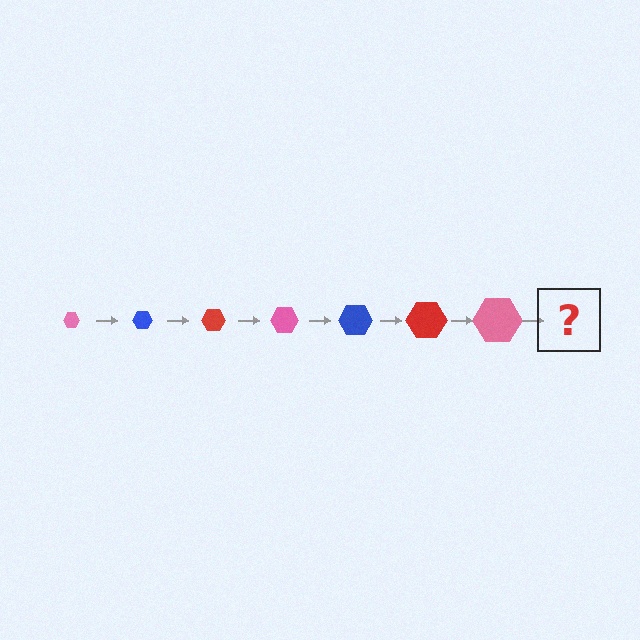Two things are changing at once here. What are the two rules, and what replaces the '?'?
The two rules are that the hexagon grows larger each step and the color cycles through pink, blue, and red. The '?' should be a blue hexagon, larger than the previous one.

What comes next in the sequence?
The next element should be a blue hexagon, larger than the previous one.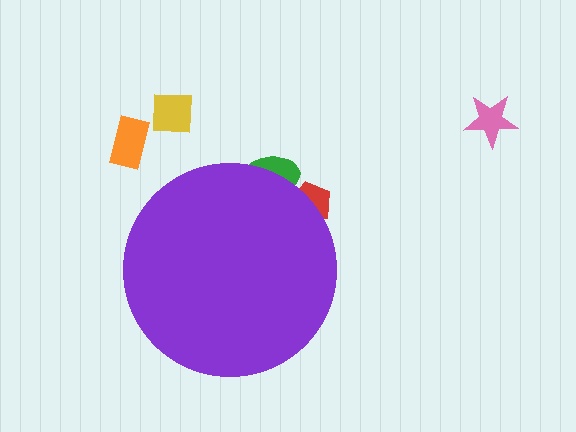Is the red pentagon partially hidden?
Yes, the red pentagon is partially hidden behind the purple circle.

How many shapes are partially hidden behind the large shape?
2 shapes are partially hidden.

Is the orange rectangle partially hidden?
No, the orange rectangle is fully visible.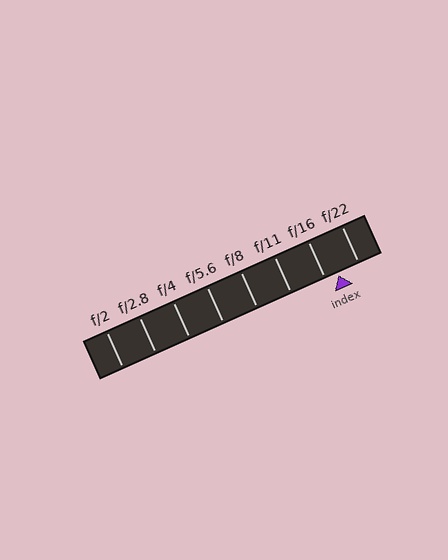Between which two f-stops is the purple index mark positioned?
The index mark is between f/16 and f/22.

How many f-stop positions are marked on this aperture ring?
There are 8 f-stop positions marked.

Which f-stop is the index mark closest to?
The index mark is closest to f/16.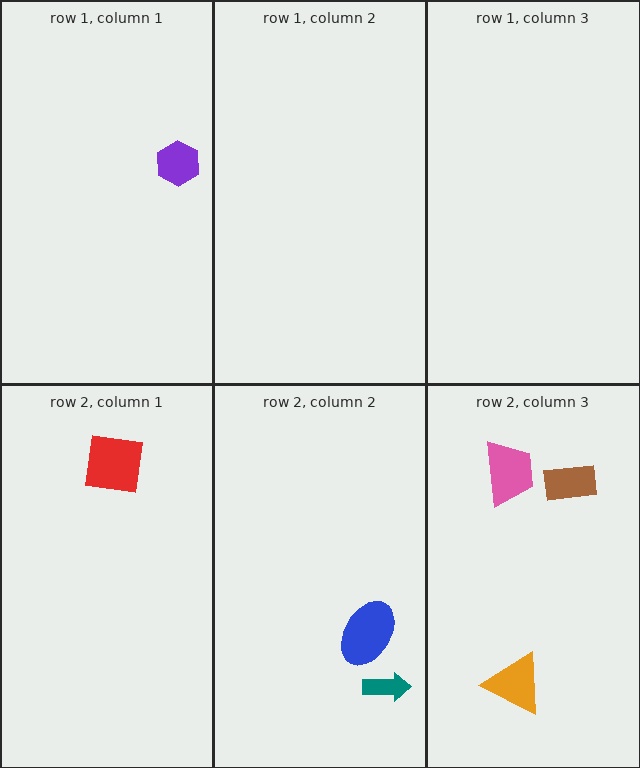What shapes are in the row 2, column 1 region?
The red square.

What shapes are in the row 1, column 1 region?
The purple hexagon.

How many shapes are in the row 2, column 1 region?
1.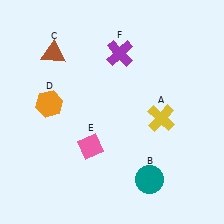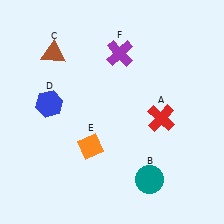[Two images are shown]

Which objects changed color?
A changed from yellow to red. D changed from orange to blue. E changed from pink to orange.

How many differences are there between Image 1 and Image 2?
There are 3 differences between the two images.